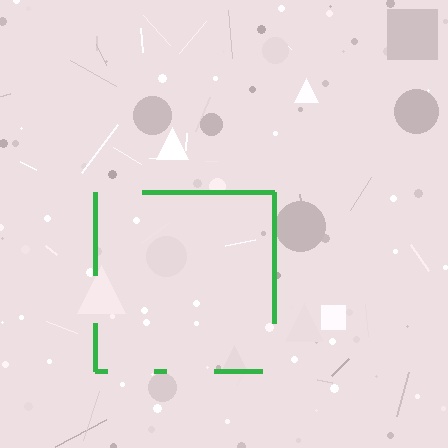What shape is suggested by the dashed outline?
The dashed outline suggests a square.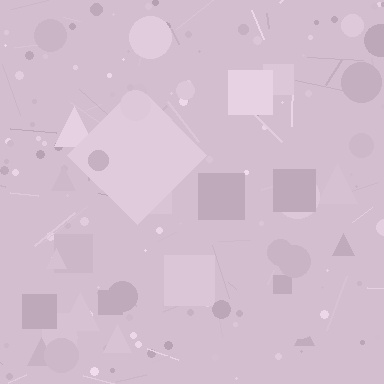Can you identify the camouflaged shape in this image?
The camouflaged shape is a diamond.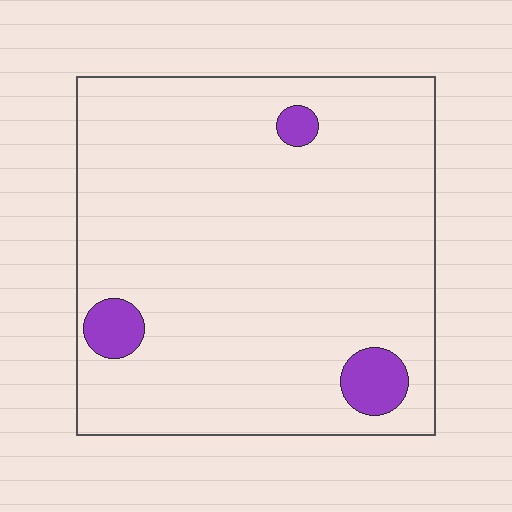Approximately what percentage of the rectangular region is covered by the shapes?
Approximately 5%.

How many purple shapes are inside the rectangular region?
3.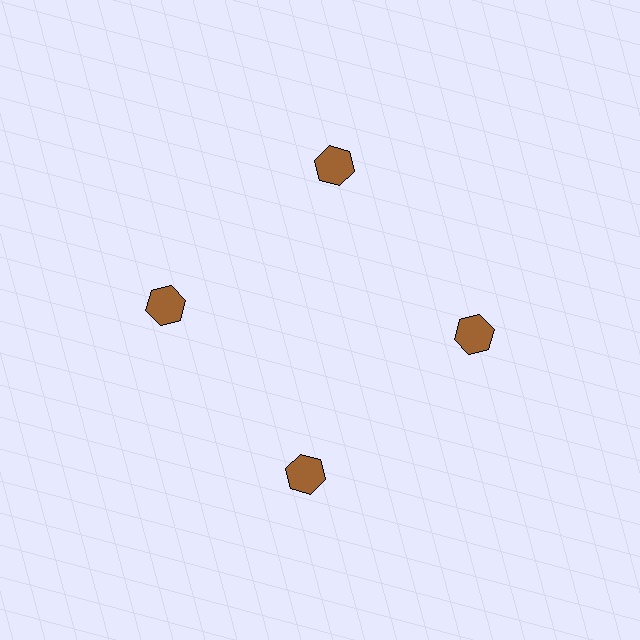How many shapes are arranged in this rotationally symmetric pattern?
There are 4 shapes, arranged in 4 groups of 1.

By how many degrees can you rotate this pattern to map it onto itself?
The pattern maps onto itself every 90 degrees of rotation.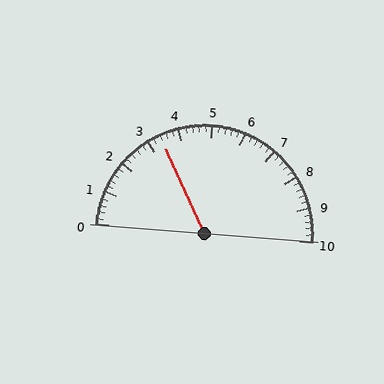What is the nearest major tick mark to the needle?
The nearest major tick mark is 3.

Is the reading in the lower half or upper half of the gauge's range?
The reading is in the lower half of the range (0 to 10).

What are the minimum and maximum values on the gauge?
The gauge ranges from 0 to 10.